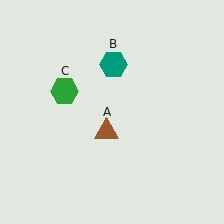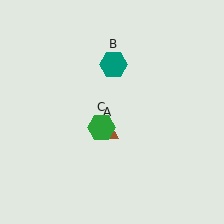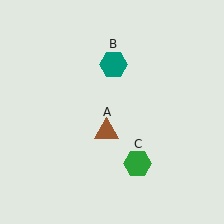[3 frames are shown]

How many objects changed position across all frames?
1 object changed position: green hexagon (object C).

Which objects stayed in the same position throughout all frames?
Brown triangle (object A) and teal hexagon (object B) remained stationary.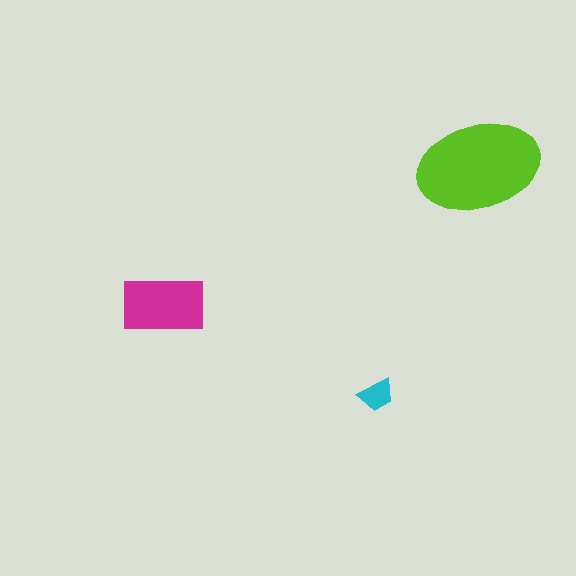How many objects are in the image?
There are 3 objects in the image.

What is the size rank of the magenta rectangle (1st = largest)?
2nd.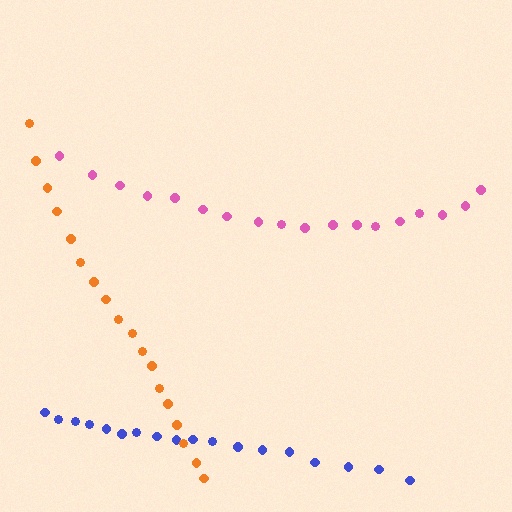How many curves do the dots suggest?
There are 3 distinct paths.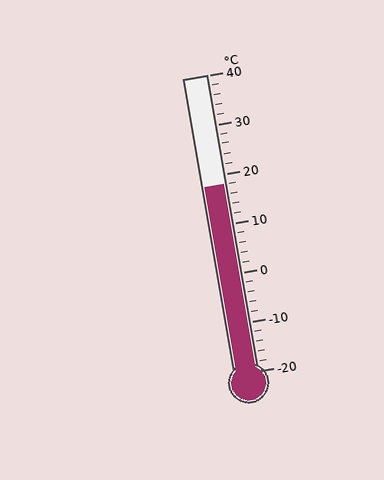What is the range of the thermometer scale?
The thermometer scale ranges from -20°C to 40°C.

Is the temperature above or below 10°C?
The temperature is above 10°C.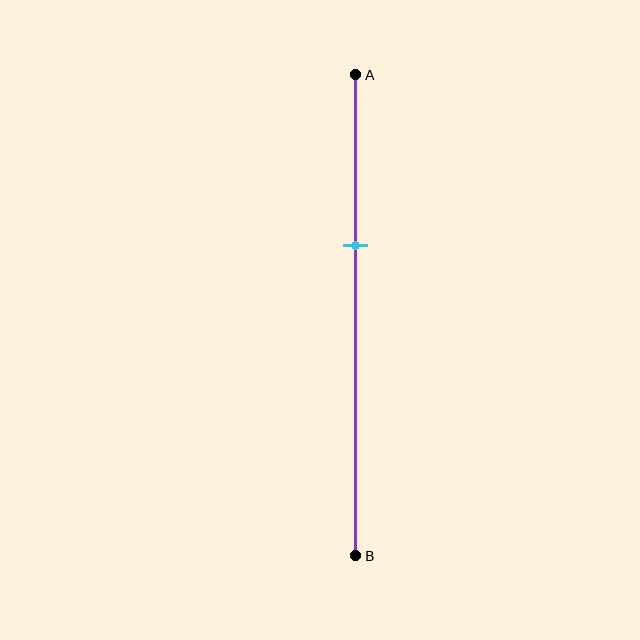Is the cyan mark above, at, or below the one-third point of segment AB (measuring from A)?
The cyan mark is approximately at the one-third point of segment AB.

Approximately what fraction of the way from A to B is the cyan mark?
The cyan mark is approximately 35% of the way from A to B.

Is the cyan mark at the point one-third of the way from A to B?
Yes, the mark is approximately at the one-third point.